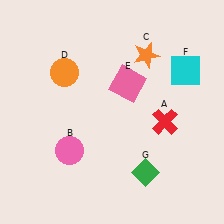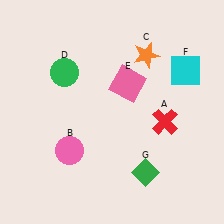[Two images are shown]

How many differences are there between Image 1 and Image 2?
There is 1 difference between the two images.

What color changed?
The circle (D) changed from orange in Image 1 to green in Image 2.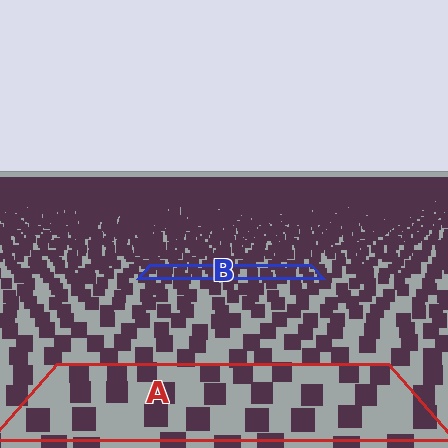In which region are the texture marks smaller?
The texture marks are smaller in region B, because it is farther away.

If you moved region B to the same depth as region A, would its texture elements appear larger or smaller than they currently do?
They would appear larger. At a closer depth, the same texture elements are projected at a bigger on-screen size.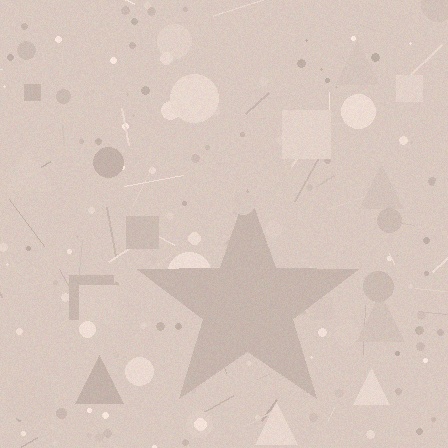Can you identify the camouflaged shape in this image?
The camouflaged shape is a star.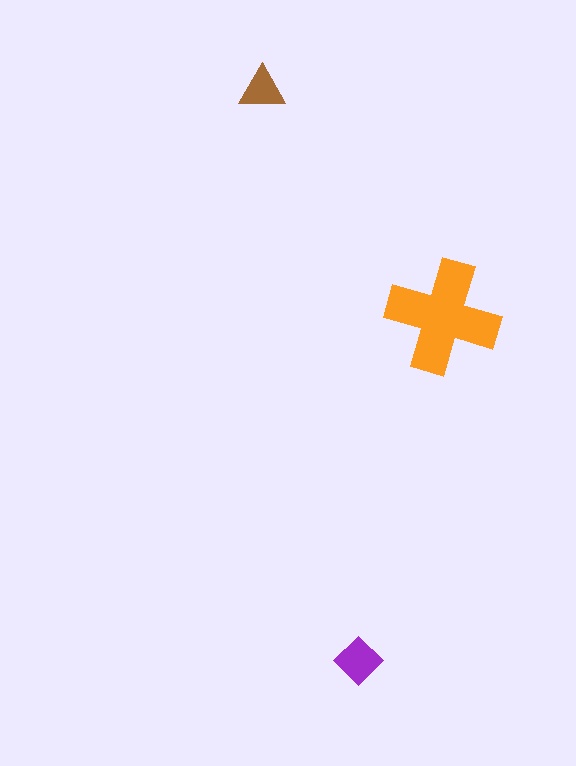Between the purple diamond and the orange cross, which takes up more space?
The orange cross.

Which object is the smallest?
The brown triangle.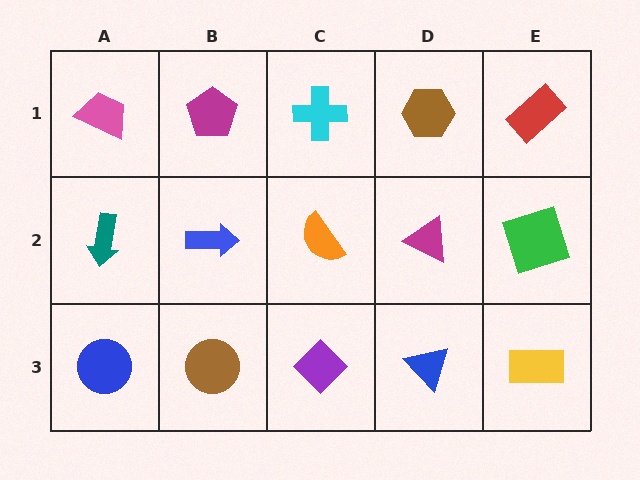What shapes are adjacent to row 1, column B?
A blue arrow (row 2, column B), a pink trapezoid (row 1, column A), a cyan cross (row 1, column C).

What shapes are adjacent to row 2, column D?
A brown hexagon (row 1, column D), a blue triangle (row 3, column D), an orange semicircle (row 2, column C), a green square (row 2, column E).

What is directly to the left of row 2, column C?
A blue arrow.